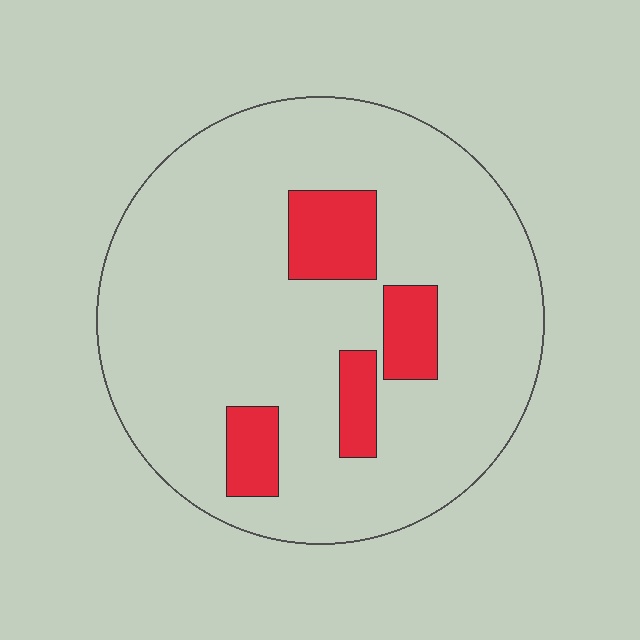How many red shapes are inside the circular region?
4.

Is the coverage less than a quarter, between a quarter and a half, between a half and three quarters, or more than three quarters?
Less than a quarter.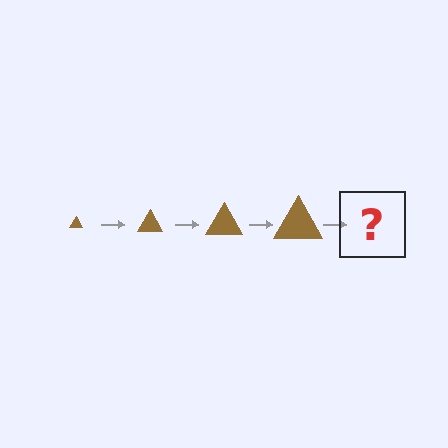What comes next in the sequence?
The next element should be a brown triangle, larger than the previous one.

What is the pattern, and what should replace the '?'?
The pattern is that the triangle gets progressively larger each step. The '?' should be a brown triangle, larger than the previous one.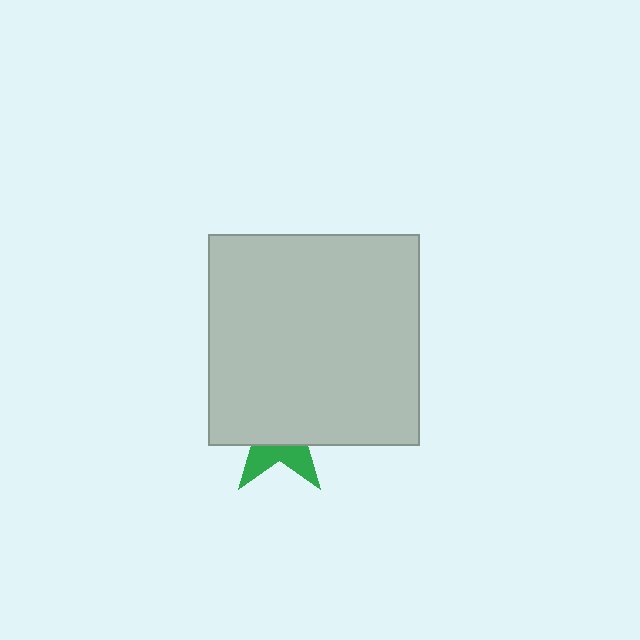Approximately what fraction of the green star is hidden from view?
Roughly 67% of the green star is hidden behind the light gray square.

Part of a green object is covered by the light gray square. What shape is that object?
It is a star.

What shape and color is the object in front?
The object in front is a light gray square.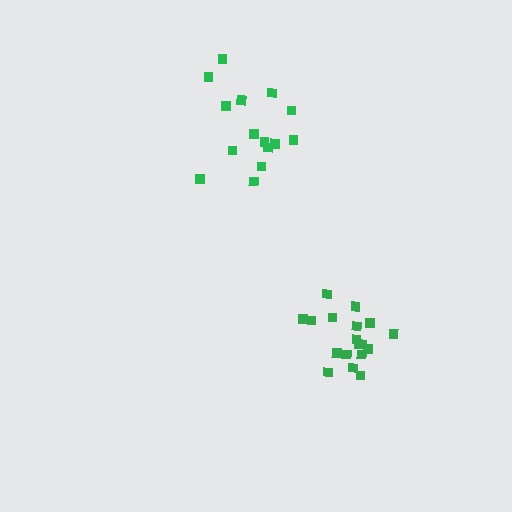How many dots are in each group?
Group 1: 15 dots, Group 2: 18 dots (33 total).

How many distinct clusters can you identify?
There are 2 distinct clusters.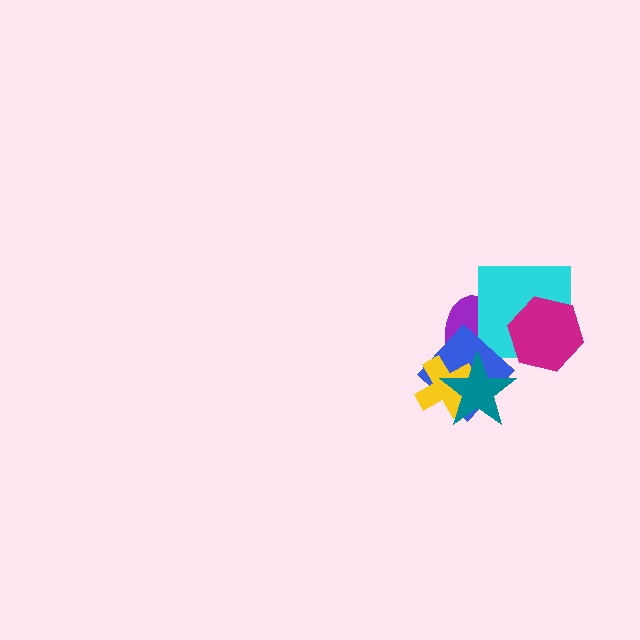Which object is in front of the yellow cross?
The teal star is in front of the yellow cross.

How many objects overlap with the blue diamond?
3 objects overlap with the blue diamond.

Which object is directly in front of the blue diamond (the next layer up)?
The yellow cross is directly in front of the blue diamond.